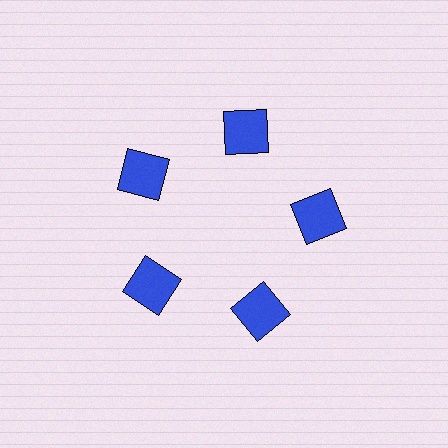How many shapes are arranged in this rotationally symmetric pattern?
There are 5 shapes, arranged in 5 groups of 1.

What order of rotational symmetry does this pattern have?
This pattern has 5-fold rotational symmetry.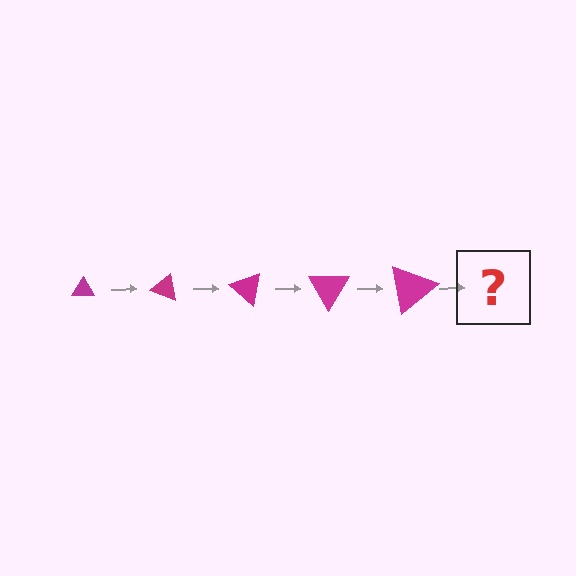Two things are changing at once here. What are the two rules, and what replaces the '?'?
The two rules are that the triangle grows larger each step and it rotates 20 degrees each step. The '?' should be a triangle, larger than the previous one and rotated 100 degrees from the start.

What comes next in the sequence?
The next element should be a triangle, larger than the previous one and rotated 100 degrees from the start.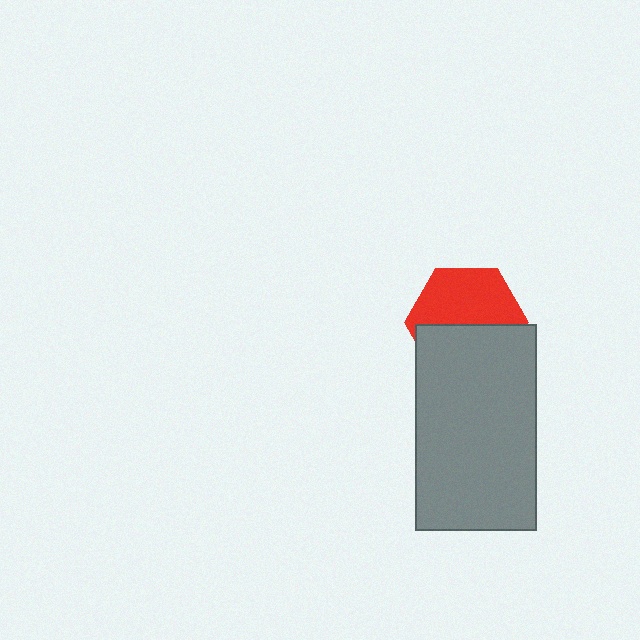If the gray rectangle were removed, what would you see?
You would see the complete red hexagon.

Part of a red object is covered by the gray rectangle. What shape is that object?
It is a hexagon.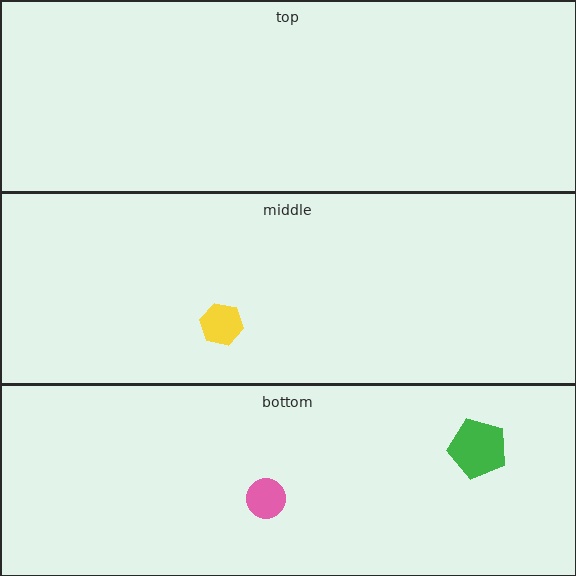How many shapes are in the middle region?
1.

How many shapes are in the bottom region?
2.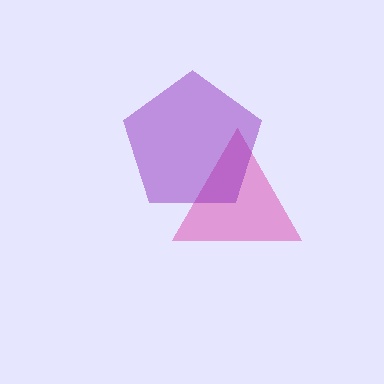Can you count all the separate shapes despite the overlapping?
Yes, there are 2 separate shapes.